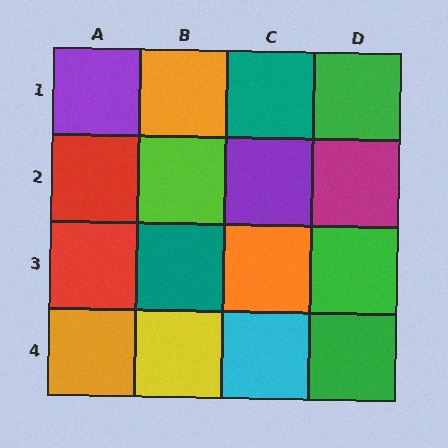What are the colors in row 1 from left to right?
Purple, orange, teal, green.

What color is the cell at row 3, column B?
Teal.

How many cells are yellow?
1 cell is yellow.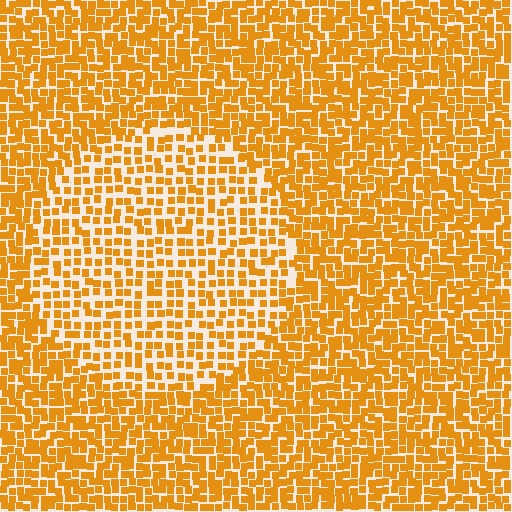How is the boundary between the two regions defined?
The boundary is defined by a change in element density (approximately 1.7x ratio). All elements are the same color, size, and shape.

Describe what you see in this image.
The image contains small orange elements arranged at two different densities. A circle-shaped region is visible where the elements are less densely packed than the surrounding area.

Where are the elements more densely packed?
The elements are more densely packed outside the circle boundary.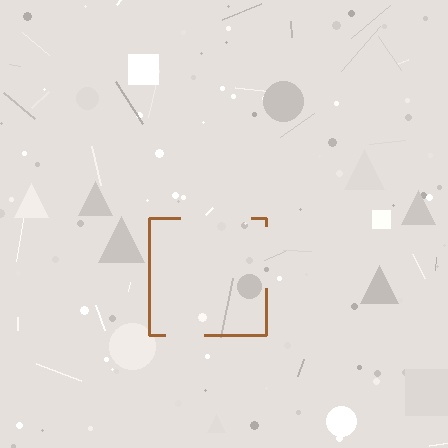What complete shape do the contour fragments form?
The contour fragments form a square.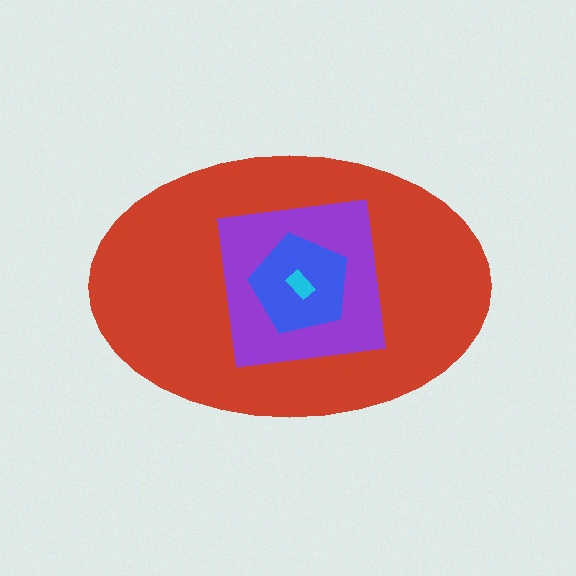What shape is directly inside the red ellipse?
The purple square.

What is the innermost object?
The cyan rectangle.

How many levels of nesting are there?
4.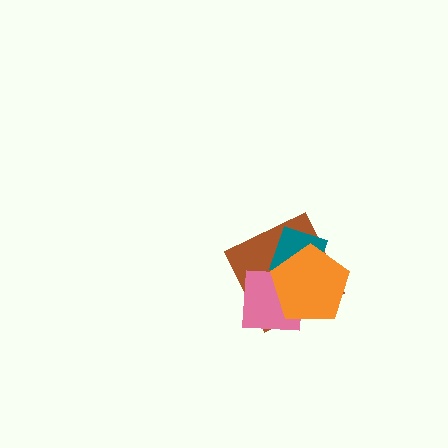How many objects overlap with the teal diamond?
3 objects overlap with the teal diamond.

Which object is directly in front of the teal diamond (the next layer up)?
The pink square is directly in front of the teal diamond.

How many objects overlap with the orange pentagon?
3 objects overlap with the orange pentagon.